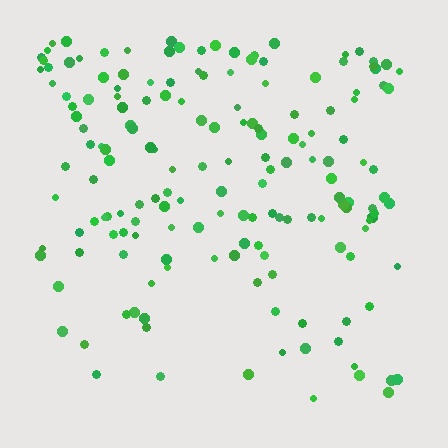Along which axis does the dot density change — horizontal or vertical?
Vertical.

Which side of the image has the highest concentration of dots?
The top.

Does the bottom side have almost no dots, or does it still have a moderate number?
Still a moderate number, just noticeably fewer than the top.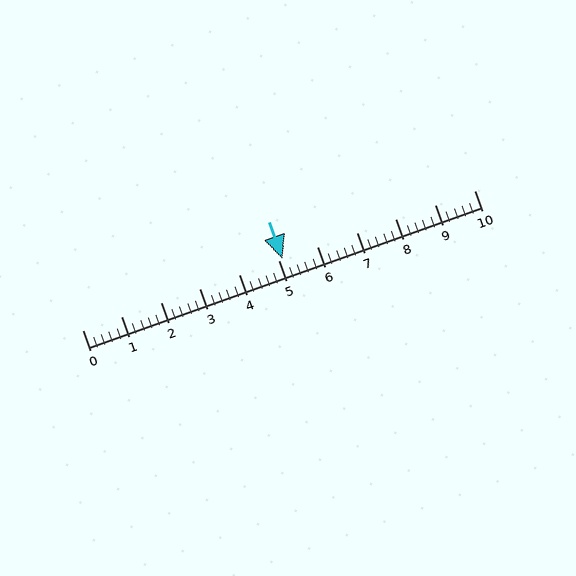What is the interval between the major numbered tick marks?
The major tick marks are spaced 1 units apart.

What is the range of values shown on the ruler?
The ruler shows values from 0 to 10.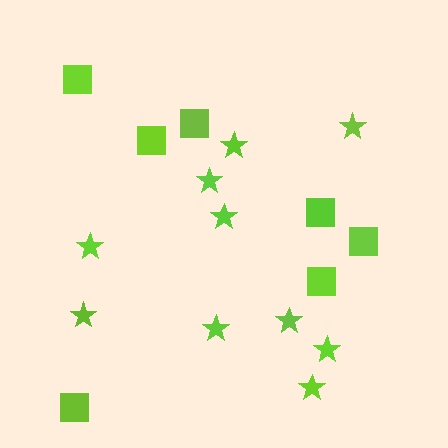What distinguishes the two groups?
There are 2 groups: one group of squares (7) and one group of stars (10).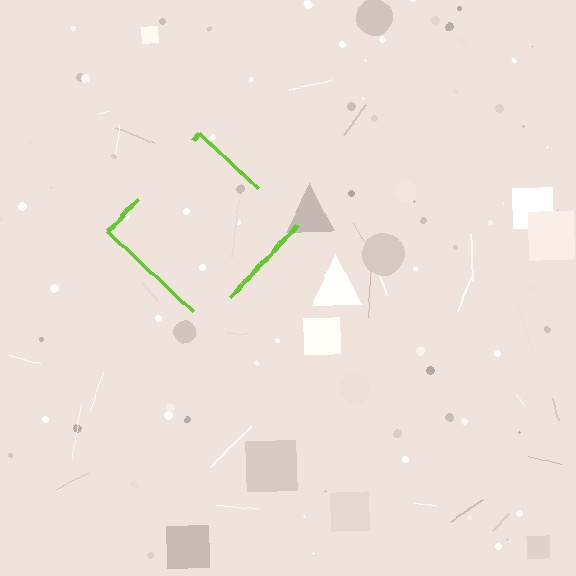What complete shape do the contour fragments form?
The contour fragments form a diamond.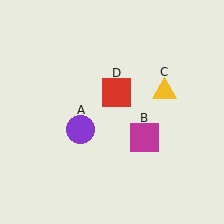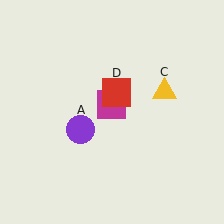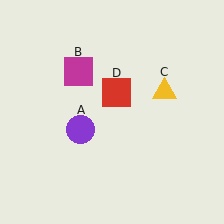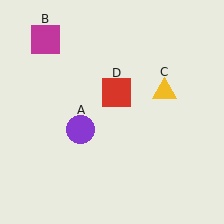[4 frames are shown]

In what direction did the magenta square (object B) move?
The magenta square (object B) moved up and to the left.